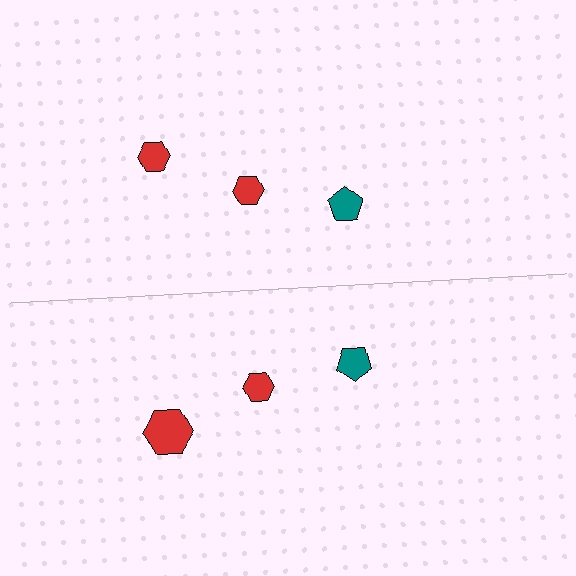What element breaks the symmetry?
The red hexagon on the bottom side has a different size than its mirror counterpart.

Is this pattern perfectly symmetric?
No, the pattern is not perfectly symmetric. The red hexagon on the bottom side has a different size than its mirror counterpart.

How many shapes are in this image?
There are 6 shapes in this image.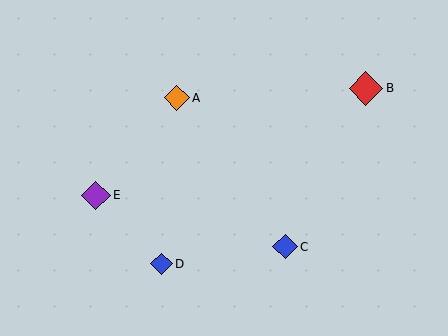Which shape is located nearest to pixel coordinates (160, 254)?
The blue diamond (labeled D) at (161, 264) is nearest to that location.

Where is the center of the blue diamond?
The center of the blue diamond is at (285, 247).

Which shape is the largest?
The red diamond (labeled B) is the largest.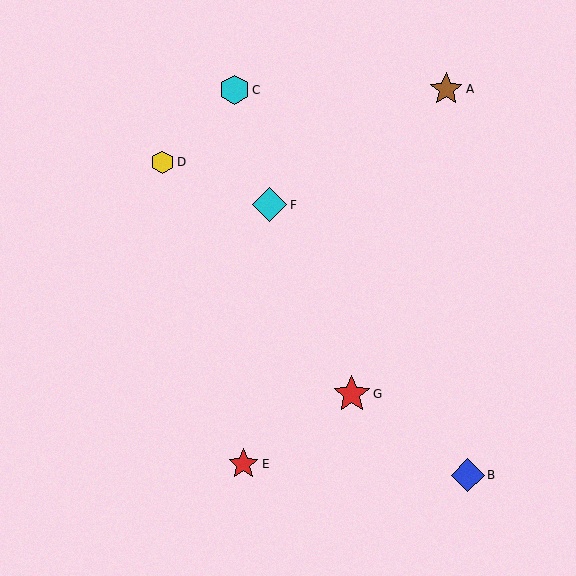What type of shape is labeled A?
Shape A is a brown star.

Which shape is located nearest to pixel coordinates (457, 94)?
The brown star (labeled A) at (446, 89) is nearest to that location.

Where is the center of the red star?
The center of the red star is at (243, 464).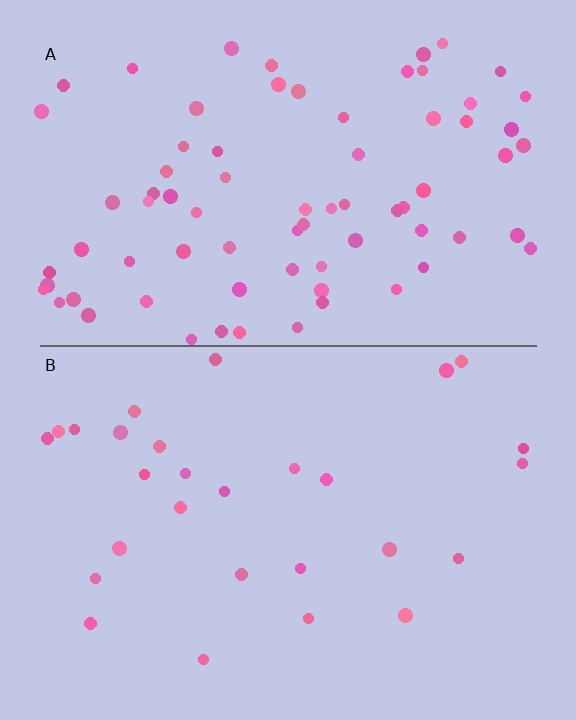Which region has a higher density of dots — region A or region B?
A (the top).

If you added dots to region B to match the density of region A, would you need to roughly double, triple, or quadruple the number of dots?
Approximately triple.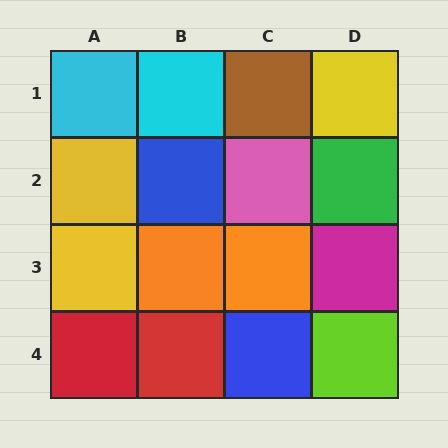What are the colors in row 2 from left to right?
Yellow, blue, pink, green.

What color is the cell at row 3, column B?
Orange.